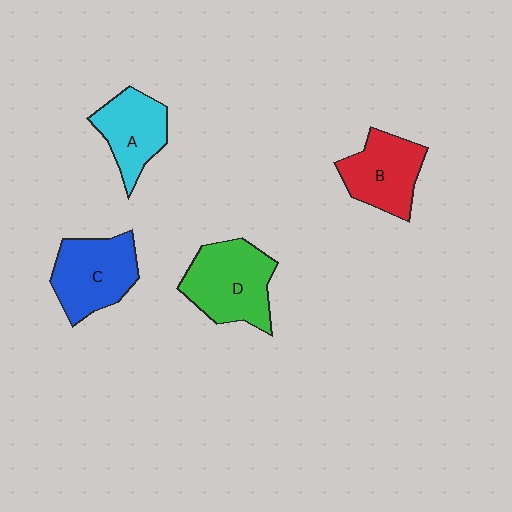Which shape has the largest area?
Shape D (green).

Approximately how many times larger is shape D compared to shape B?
Approximately 1.2 times.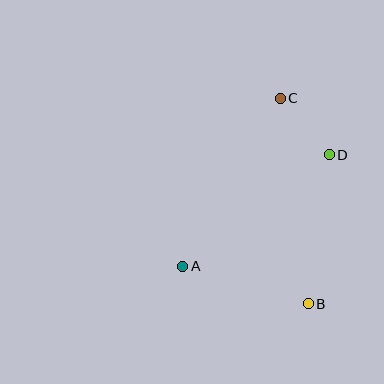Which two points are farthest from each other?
Points B and C are farthest from each other.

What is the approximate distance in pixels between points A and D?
The distance between A and D is approximately 184 pixels.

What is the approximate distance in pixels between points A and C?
The distance between A and C is approximately 194 pixels.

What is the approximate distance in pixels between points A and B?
The distance between A and B is approximately 131 pixels.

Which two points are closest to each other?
Points C and D are closest to each other.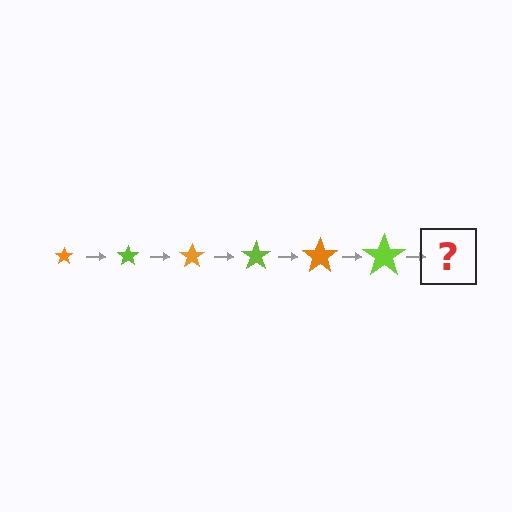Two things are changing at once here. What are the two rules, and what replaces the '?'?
The two rules are that the star grows larger each step and the color cycles through orange and lime. The '?' should be an orange star, larger than the previous one.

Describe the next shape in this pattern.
It should be an orange star, larger than the previous one.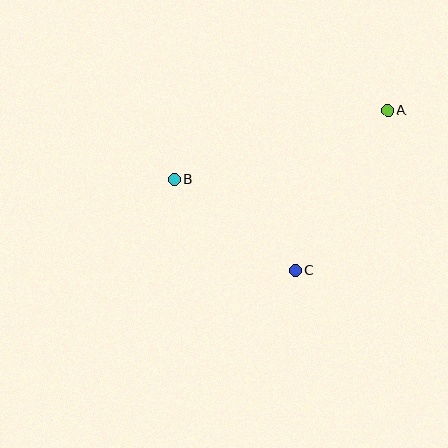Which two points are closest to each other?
Points B and C are closest to each other.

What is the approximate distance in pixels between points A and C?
The distance between A and C is approximately 185 pixels.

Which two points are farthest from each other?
Points A and B are farthest from each other.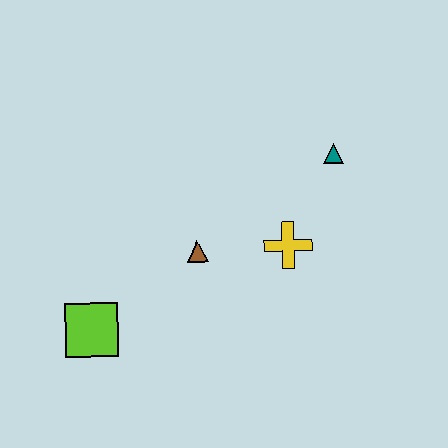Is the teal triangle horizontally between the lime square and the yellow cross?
No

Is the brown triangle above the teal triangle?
No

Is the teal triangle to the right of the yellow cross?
Yes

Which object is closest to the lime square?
The brown triangle is closest to the lime square.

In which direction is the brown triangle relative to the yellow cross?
The brown triangle is to the left of the yellow cross.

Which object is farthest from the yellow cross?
The lime square is farthest from the yellow cross.